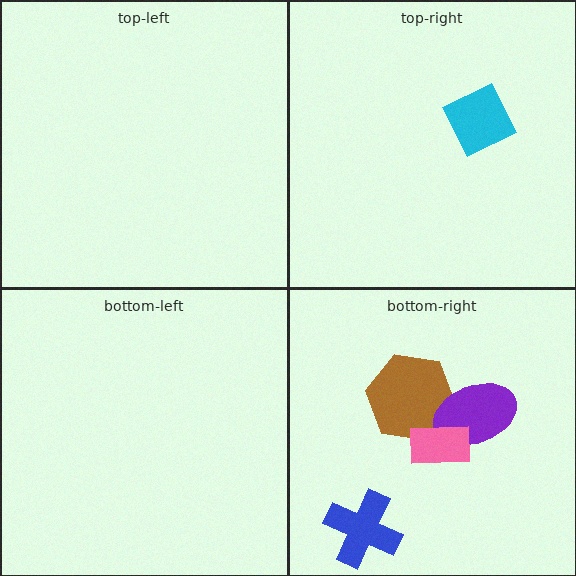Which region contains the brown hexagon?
The bottom-right region.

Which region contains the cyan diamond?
The top-right region.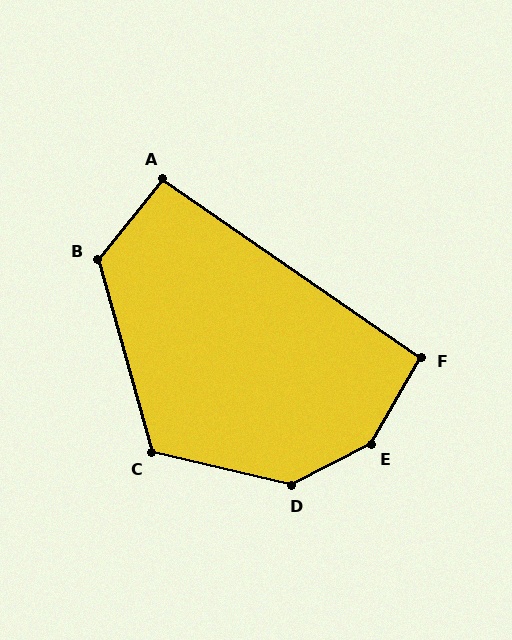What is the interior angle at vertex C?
Approximately 119 degrees (obtuse).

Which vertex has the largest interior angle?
E, at approximately 147 degrees.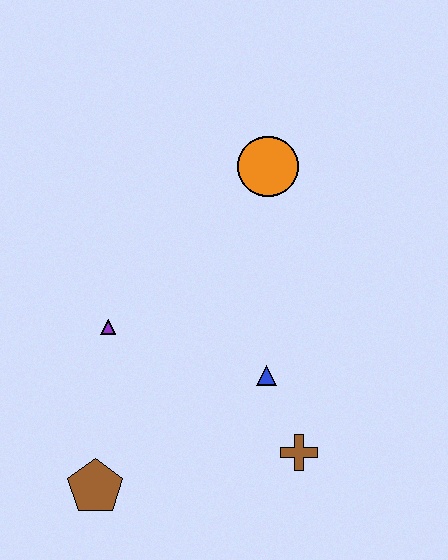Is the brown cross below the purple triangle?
Yes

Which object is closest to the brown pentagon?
The purple triangle is closest to the brown pentagon.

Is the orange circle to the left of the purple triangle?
No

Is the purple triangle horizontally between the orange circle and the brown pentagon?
Yes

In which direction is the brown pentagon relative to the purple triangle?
The brown pentagon is below the purple triangle.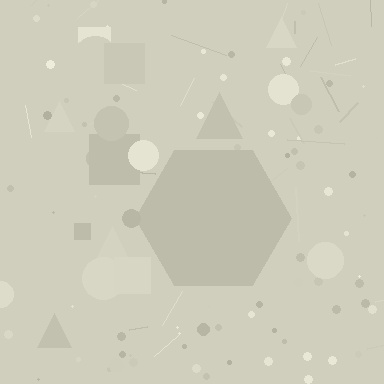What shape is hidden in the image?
A hexagon is hidden in the image.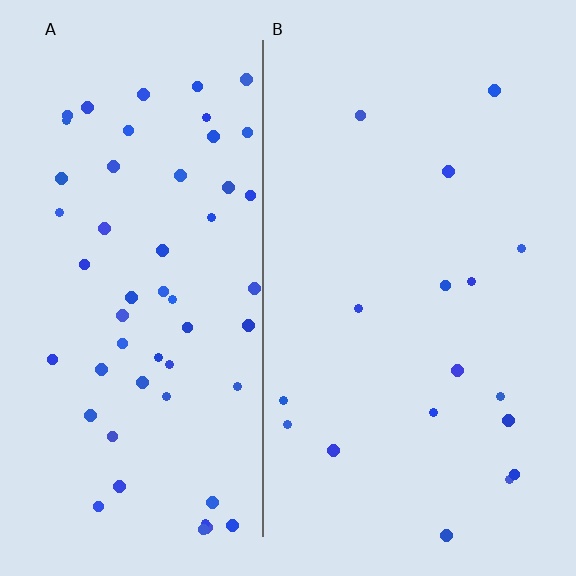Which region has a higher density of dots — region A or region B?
A (the left).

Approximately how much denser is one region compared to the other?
Approximately 3.2× — region A over region B.